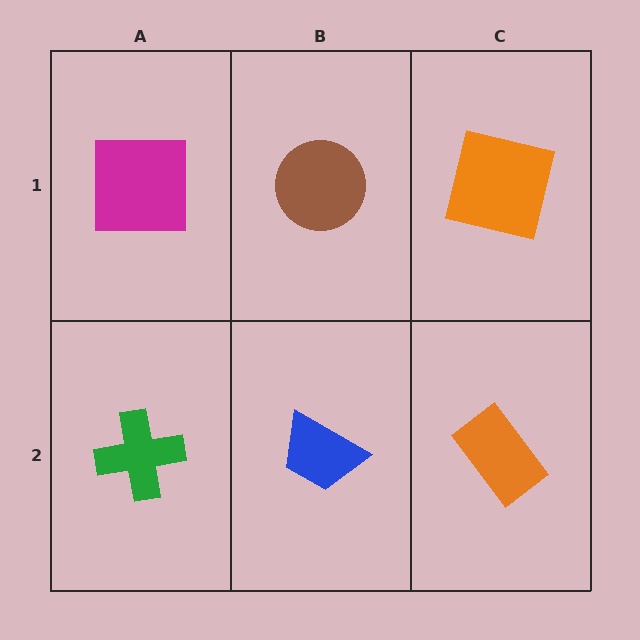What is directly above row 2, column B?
A brown circle.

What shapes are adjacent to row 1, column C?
An orange rectangle (row 2, column C), a brown circle (row 1, column B).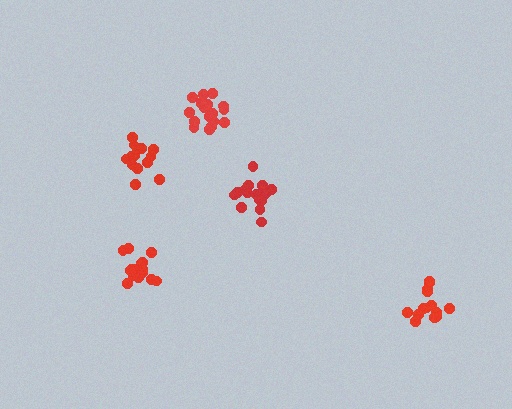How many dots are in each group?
Group 1: 16 dots, Group 2: 18 dots, Group 3: 14 dots, Group 4: 18 dots, Group 5: 13 dots (79 total).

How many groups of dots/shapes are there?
There are 5 groups.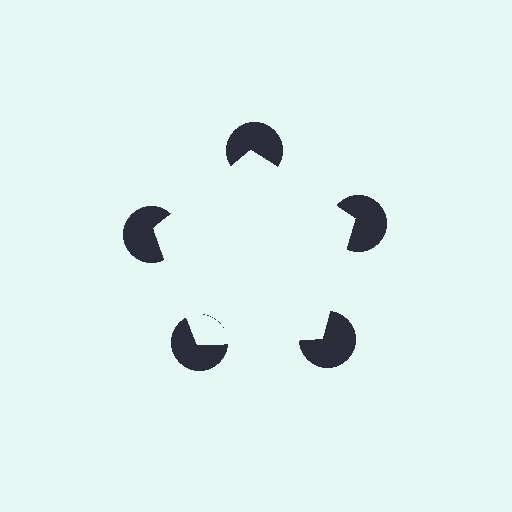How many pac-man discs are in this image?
There are 5 — one at each vertex of the illusory pentagon.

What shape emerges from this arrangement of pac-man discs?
An illusory pentagon — its edges are inferred from the aligned wedge cuts in the pac-man discs, not physically drawn.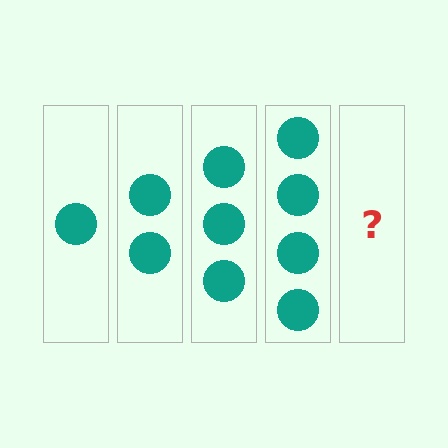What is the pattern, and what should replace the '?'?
The pattern is that each step adds one more circle. The '?' should be 5 circles.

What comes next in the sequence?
The next element should be 5 circles.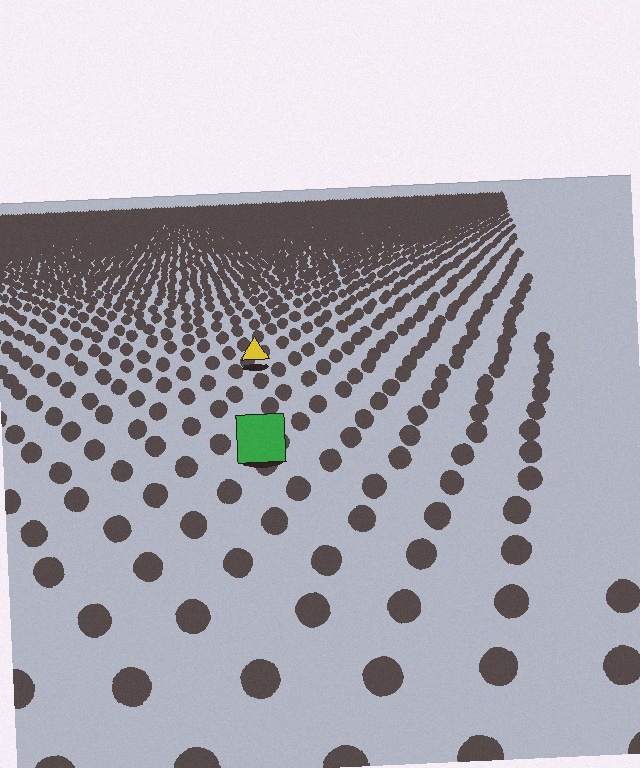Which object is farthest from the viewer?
The yellow triangle is farthest from the viewer. It appears smaller and the ground texture around it is denser.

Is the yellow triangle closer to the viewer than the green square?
No. The green square is closer — you can tell from the texture gradient: the ground texture is coarser near it.